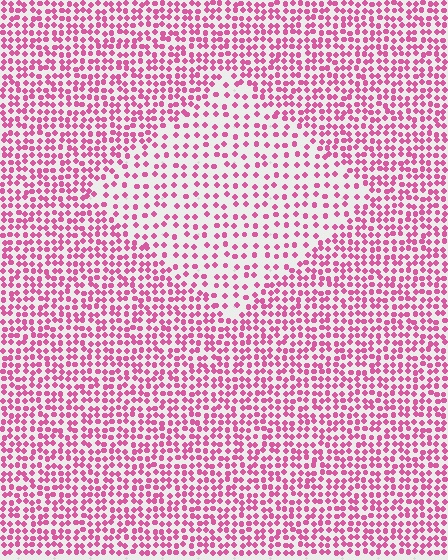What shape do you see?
I see a diamond.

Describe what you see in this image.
The image contains small pink elements arranged at two different densities. A diamond-shaped region is visible where the elements are less densely packed than the surrounding area.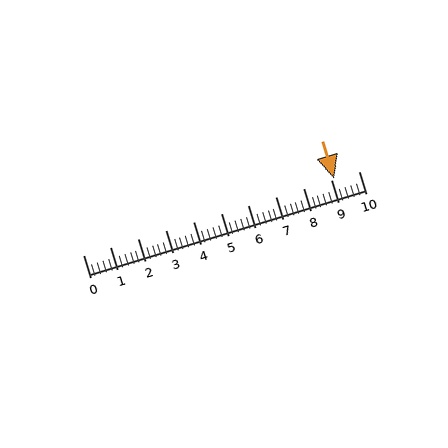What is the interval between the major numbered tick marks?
The major tick marks are spaced 1 units apart.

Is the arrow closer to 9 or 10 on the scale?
The arrow is closer to 9.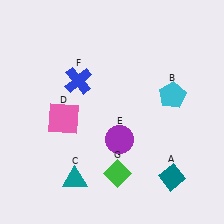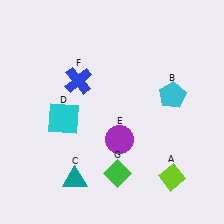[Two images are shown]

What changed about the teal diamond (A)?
In Image 1, A is teal. In Image 2, it changed to lime.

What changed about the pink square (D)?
In Image 1, D is pink. In Image 2, it changed to cyan.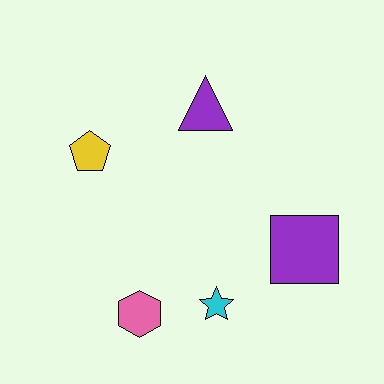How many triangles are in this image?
There is 1 triangle.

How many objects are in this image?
There are 5 objects.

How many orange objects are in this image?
There are no orange objects.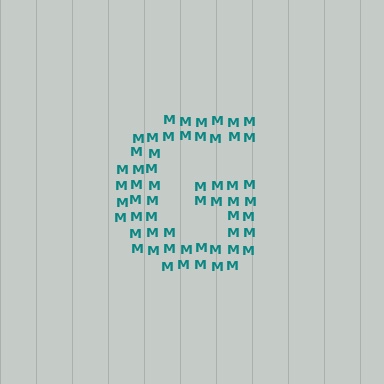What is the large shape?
The large shape is the letter G.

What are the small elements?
The small elements are letter M's.